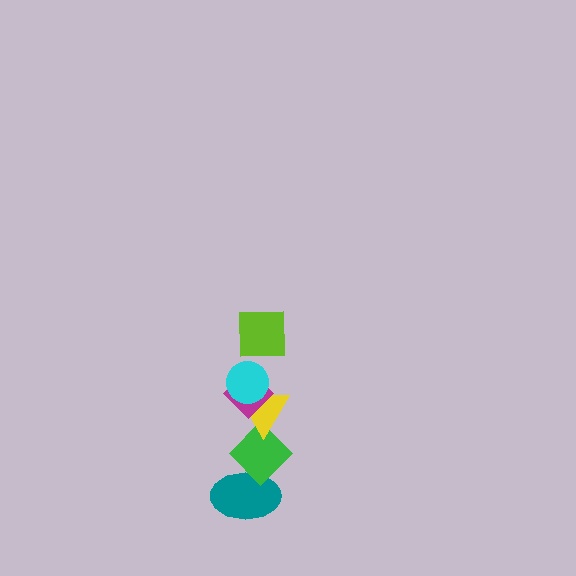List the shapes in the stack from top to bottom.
From top to bottom: the lime square, the cyan circle, the magenta diamond, the yellow triangle, the green diamond, the teal ellipse.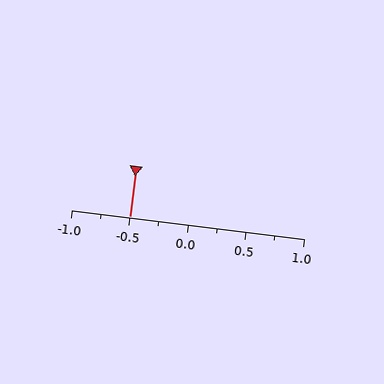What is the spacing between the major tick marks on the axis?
The major ticks are spaced 0.5 apart.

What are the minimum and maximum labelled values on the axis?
The axis runs from -1.0 to 1.0.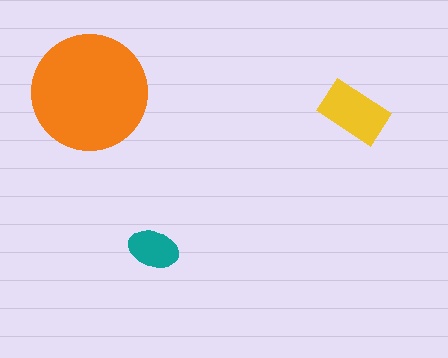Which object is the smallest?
The teal ellipse.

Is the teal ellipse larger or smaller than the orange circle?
Smaller.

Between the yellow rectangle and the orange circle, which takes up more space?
The orange circle.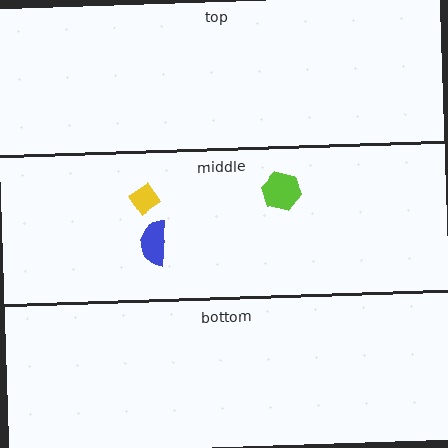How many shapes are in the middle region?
3.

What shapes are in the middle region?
The blue semicircle, the yellow diamond, the lime hexagon.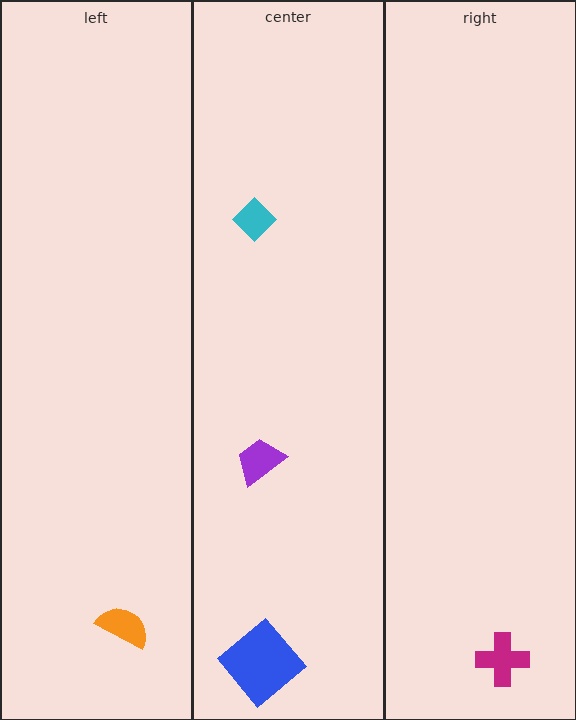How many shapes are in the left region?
1.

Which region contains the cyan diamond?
The center region.